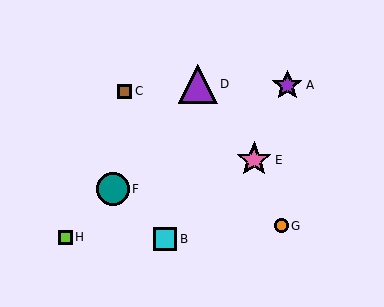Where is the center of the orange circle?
The center of the orange circle is at (281, 226).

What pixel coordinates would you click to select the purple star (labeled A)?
Click at (287, 85) to select the purple star A.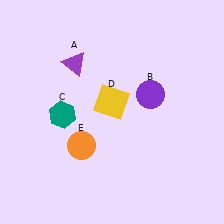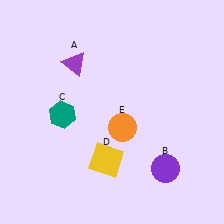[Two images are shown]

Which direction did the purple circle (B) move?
The purple circle (B) moved down.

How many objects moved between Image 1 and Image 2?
3 objects moved between the two images.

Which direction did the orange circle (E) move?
The orange circle (E) moved right.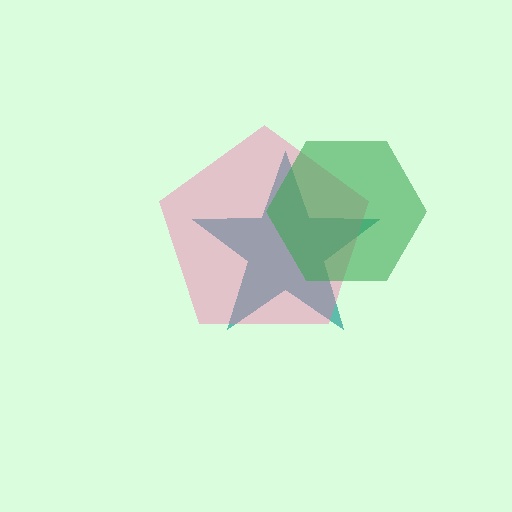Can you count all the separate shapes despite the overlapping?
Yes, there are 3 separate shapes.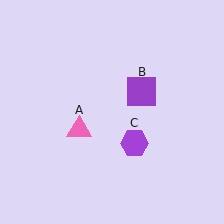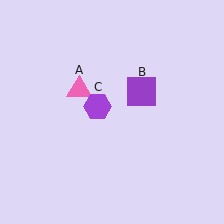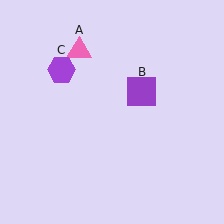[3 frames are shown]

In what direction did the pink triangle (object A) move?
The pink triangle (object A) moved up.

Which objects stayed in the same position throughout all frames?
Purple square (object B) remained stationary.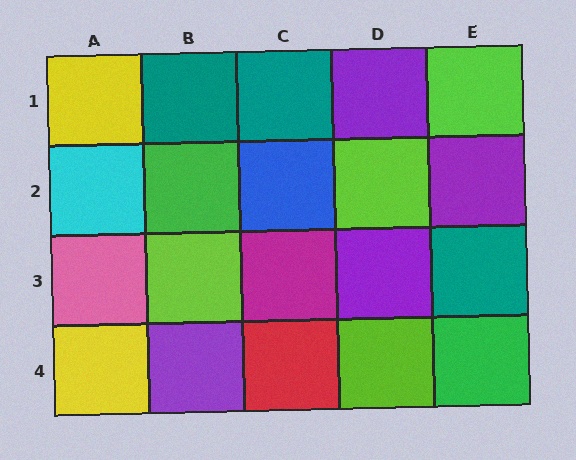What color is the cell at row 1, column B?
Teal.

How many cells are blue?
1 cell is blue.